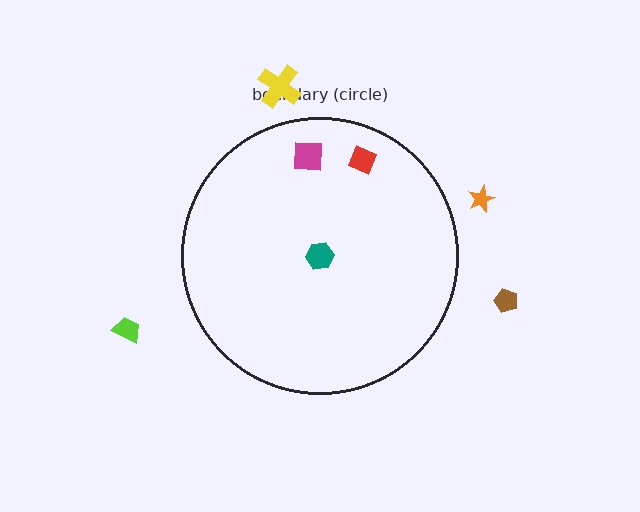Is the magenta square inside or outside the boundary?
Inside.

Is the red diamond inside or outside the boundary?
Inside.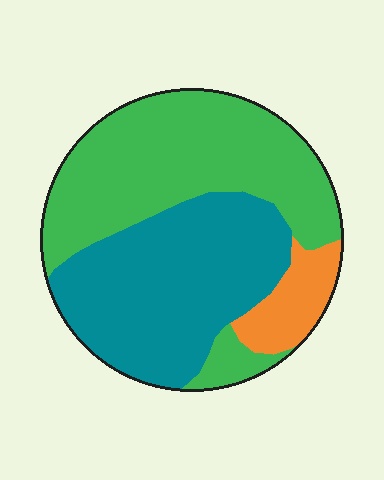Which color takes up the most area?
Green, at roughly 50%.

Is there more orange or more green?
Green.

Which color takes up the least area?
Orange, at roughly 10%.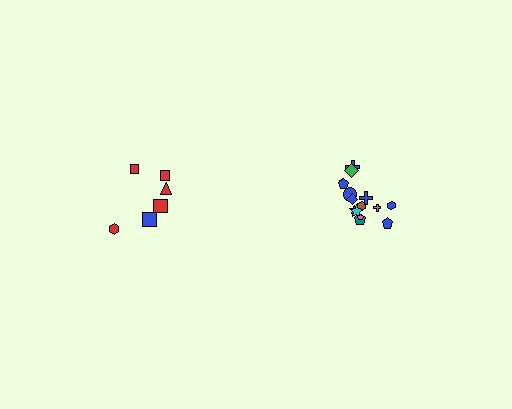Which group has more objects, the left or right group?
The right group.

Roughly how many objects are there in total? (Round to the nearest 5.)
Roughly 20 objects in total.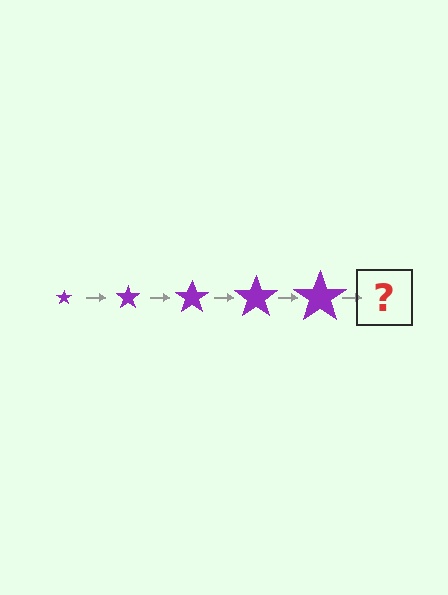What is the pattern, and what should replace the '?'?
The pattern is that the star gets progressively larger each step. The '?' should be a purple star, larger than the previous one.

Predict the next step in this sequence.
The next step is a purple star, larger than the previous one.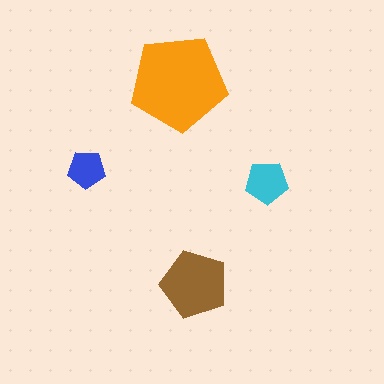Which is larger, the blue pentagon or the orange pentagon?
The orange one.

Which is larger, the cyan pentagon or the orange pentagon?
The orange one.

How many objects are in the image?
There are 4 objects in the image.